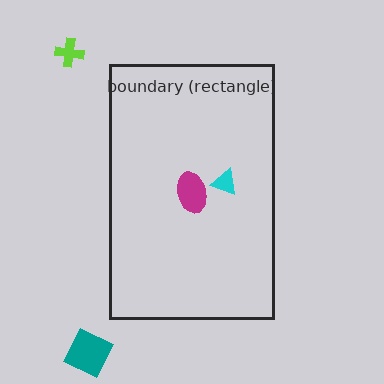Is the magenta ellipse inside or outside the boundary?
Inside.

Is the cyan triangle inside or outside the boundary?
Inside.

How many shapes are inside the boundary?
2 inside, 2 outside.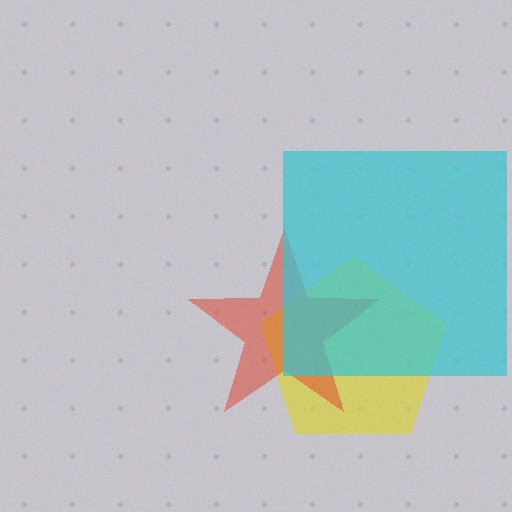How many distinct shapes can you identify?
There are 3 distinct shapes: a yellow pentagon, a red star, a cyan square.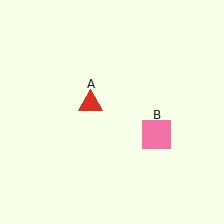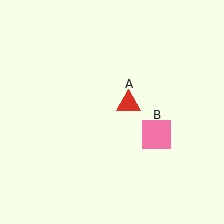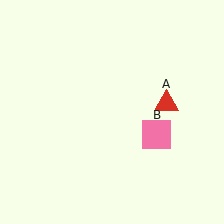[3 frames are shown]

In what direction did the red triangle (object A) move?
The red triangle (object A) moved right.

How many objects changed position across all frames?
1 object changed position: red triangle (object A).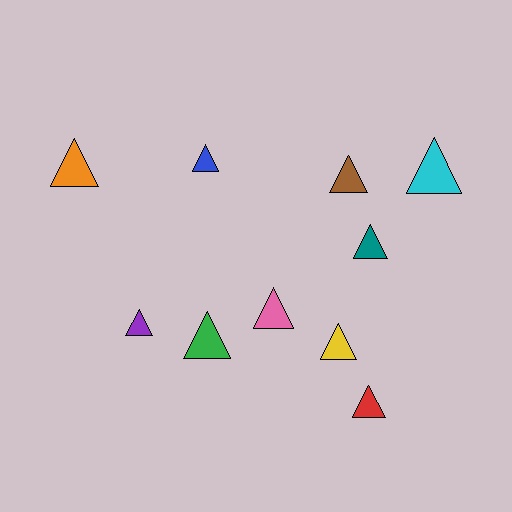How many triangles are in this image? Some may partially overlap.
There are 10 triangles.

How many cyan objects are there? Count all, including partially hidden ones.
There is 1 cyan object.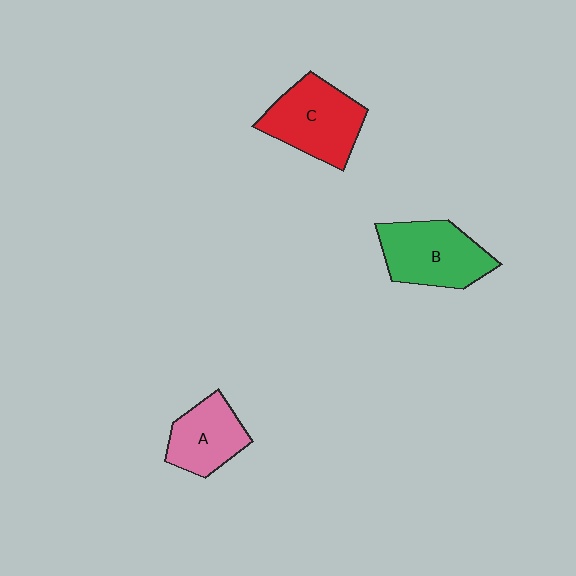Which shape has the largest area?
Shape C (red).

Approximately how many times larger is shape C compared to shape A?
Approximately 1.3 times.